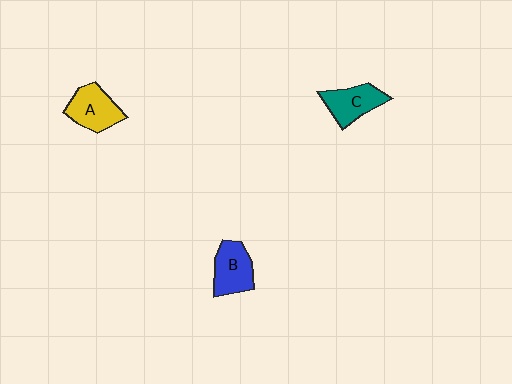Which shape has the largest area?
Shape A (yellow).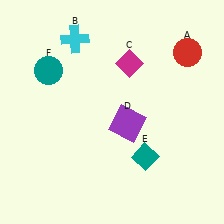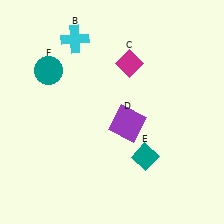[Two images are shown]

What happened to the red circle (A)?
The red circle (A) was removed in Image 2. It was in the top-right area of Image 1.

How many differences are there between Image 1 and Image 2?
There is 1 difference between the two images.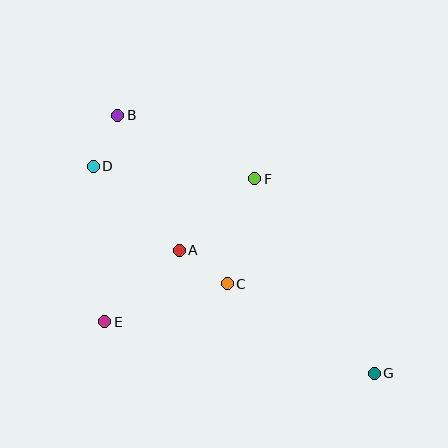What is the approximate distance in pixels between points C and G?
The distance between C and G is approximately 172 pixels.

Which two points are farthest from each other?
Points B and G are farthest from each other.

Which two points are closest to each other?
Points B and D are closest to each other.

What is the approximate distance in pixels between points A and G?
The distance between A and G is approximately 231 pixels.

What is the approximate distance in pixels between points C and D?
The distance between C and D is approximately 178 pixels.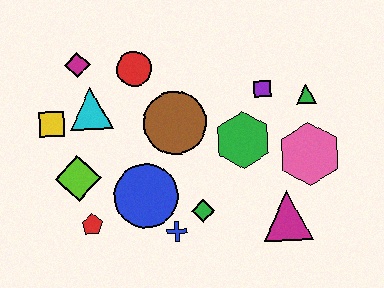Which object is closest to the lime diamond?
The red pentagon is closest to the lime diamond.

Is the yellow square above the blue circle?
Yes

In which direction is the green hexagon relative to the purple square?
The green hexagon is below the purple square.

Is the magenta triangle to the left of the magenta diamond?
No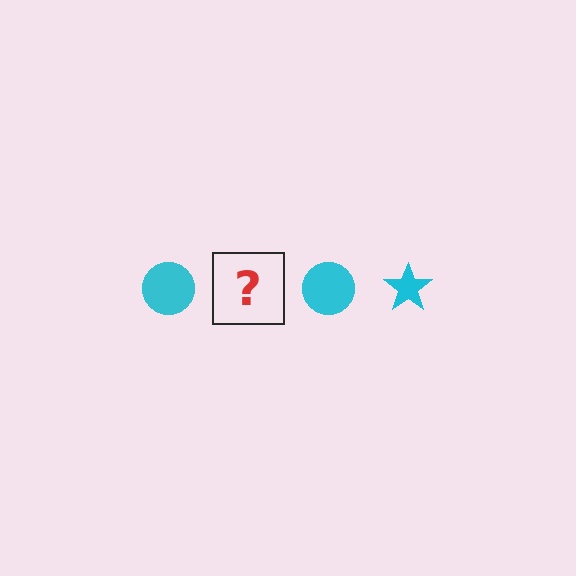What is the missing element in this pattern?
The missing element is a cyan star.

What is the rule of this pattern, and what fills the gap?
The rule is that the pattern cycles through circle, star shapes in cyan. The gap should be filled with a cyan star.